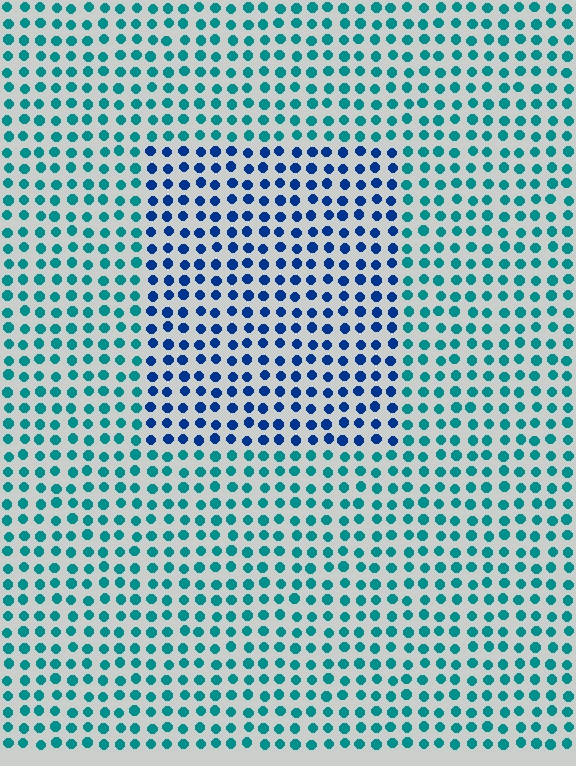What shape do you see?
I see a rectangle.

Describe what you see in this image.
The image is filled with small teal elements in a uniform arrangement. A rectangle-shaped region is visible where the elements are tinted to a slightly different hue, forming a subtle color boundary.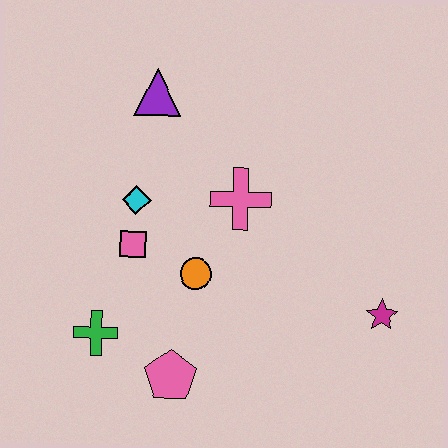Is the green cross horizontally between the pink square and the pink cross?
No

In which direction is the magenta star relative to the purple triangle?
The magenta star is to the right of the purple triangle.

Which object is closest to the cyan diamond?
The pink square is closest to the cyan diamond.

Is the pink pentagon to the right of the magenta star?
No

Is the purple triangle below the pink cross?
No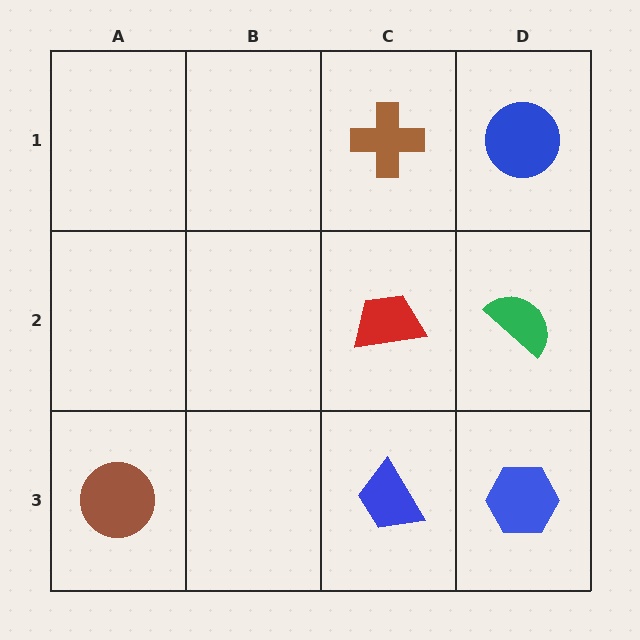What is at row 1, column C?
A brown cross.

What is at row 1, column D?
A blue circle.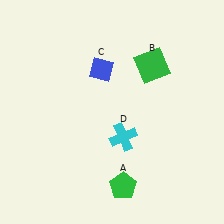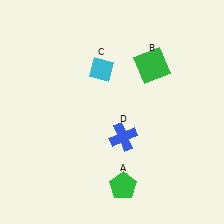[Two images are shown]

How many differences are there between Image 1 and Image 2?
There are 2 differences between the two images.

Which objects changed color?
C changed from blue to cyan. D changed from cyan to blue.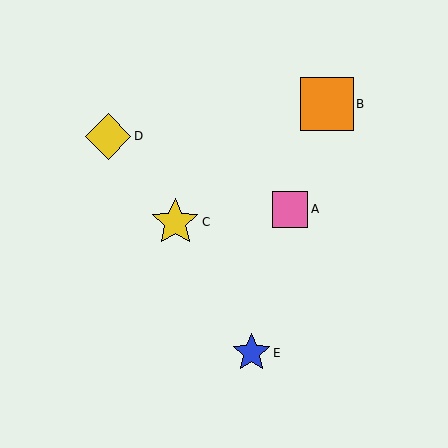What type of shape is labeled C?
Shape C is a yellow star.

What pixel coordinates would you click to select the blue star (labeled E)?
Click at (251, 353) to select the blue star E.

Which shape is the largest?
The orange square (labeled B) is the largest.